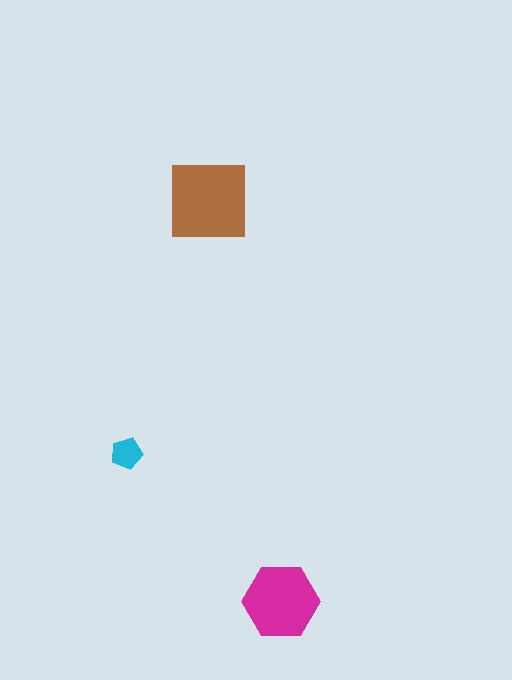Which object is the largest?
The brown square.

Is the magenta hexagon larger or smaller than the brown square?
Smaller.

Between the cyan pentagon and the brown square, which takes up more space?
The brown square.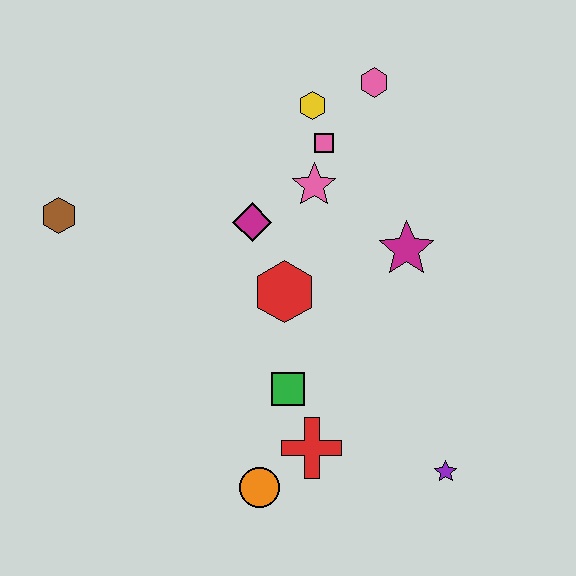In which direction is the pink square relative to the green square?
The pink square is above the green square.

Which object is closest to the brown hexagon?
The magenta diamond is closest to the brown hexagon.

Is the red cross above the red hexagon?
No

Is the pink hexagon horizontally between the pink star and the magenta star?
Yes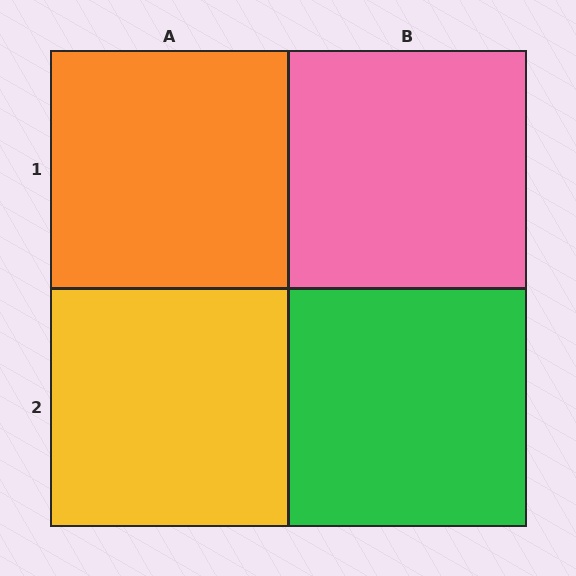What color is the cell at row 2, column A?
Yellow.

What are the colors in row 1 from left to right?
Orange, pink.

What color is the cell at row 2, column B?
Green.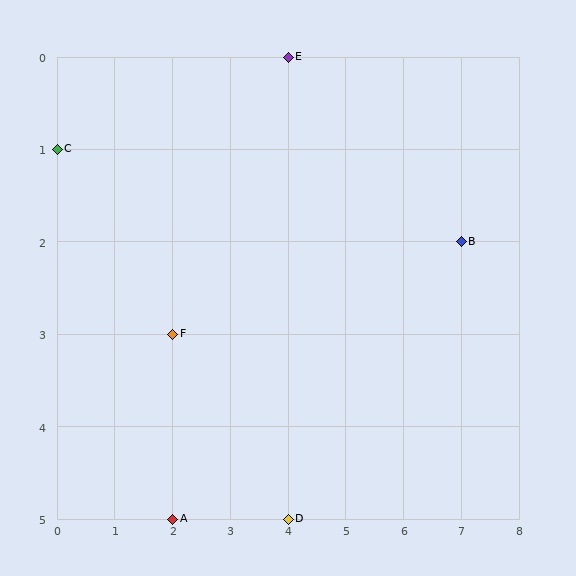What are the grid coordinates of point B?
Point B is at grid coordinates (7, 2).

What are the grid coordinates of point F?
Point F is at grid coordinates (2, 3).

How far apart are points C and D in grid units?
Points C and D are 4 columns and 4 rows apart (about 5.7 grid units diagonally).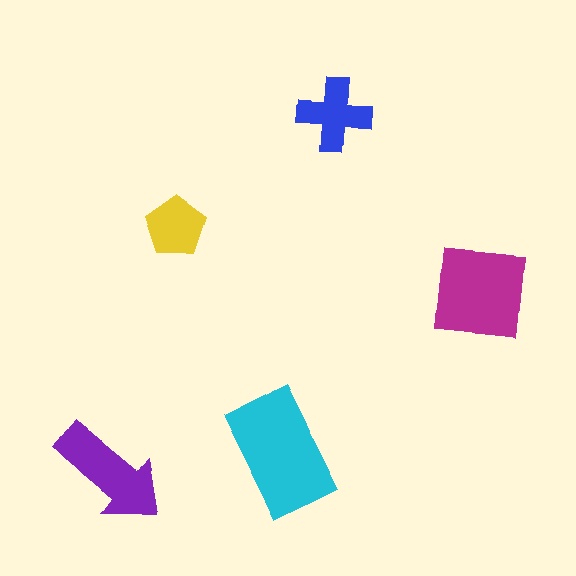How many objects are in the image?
There are 5 objects in the image.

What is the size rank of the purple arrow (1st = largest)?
3rd.